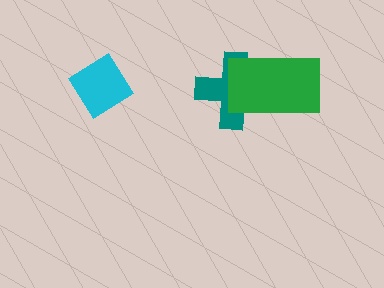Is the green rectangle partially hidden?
No, no other shape covers it.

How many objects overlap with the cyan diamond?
0 objects overlap with the cyan diamond.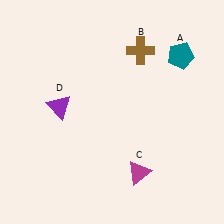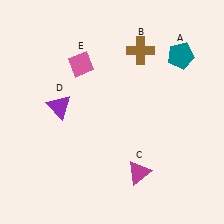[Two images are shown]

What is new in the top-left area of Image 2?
A pink diamond (E) was added in the top-left area of Image 2.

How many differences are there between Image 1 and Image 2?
There is 1 difference between the two images.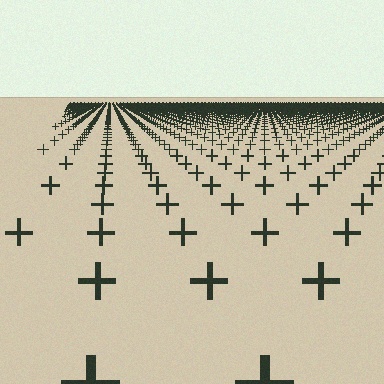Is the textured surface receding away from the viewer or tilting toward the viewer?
The surface is receding away from the viewer. Texture elements get smaller and denser toward the top.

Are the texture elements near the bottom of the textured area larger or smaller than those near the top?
Larger. Near the bottom, elements are closer to the viewer and appear at a bigger on-screen size.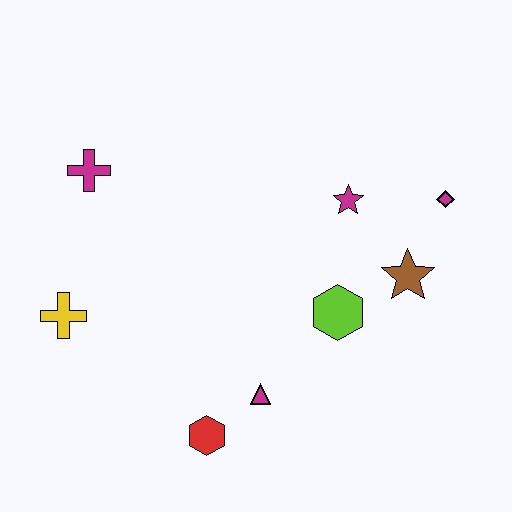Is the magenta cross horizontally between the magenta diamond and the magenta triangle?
No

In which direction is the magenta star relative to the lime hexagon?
The magenta star is above the lime hexagon.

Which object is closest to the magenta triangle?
The red hexagon is closest to the magenta triangle.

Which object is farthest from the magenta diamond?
The yellow cross is farthest from the magenta diamond.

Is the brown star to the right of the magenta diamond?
No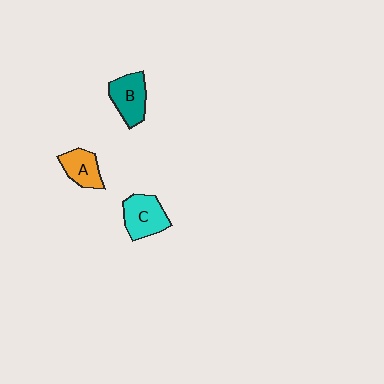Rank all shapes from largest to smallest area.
From largest to smallest: C (cyan), B (teal), A (orange).